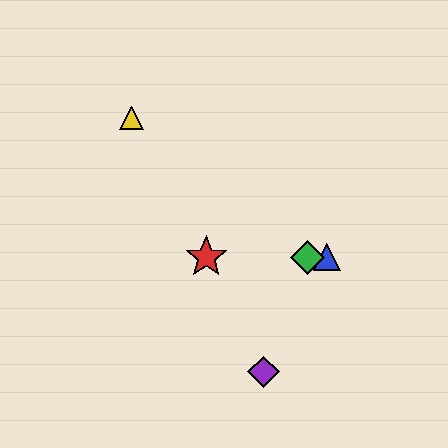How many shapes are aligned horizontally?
3 shapes (the red star, the blue triangle, the green diamond) are aligned horizontally.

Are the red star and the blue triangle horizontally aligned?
Yes, both are at y≈257.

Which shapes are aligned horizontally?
The red star, the blue triangle, the green diamond are aligned horizontally.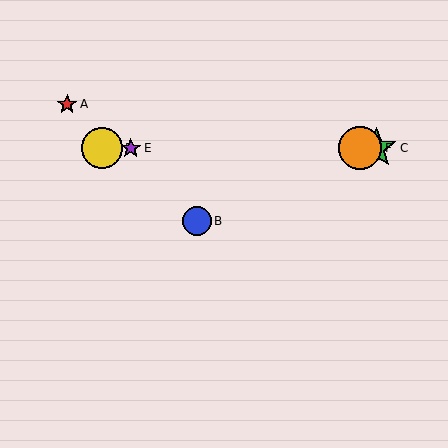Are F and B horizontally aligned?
No, F is at y≈148 and B is at y≈221.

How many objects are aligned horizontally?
4 objects (C, D, E, F) are aligned horizontally.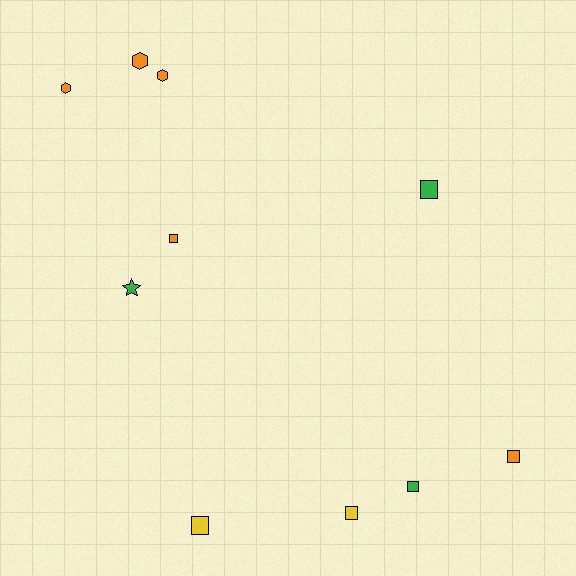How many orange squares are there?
There are 2 orange squares.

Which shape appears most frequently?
Square, with 6 objects.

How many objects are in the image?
There are 10 objects.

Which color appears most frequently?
Orange, with 5 objects.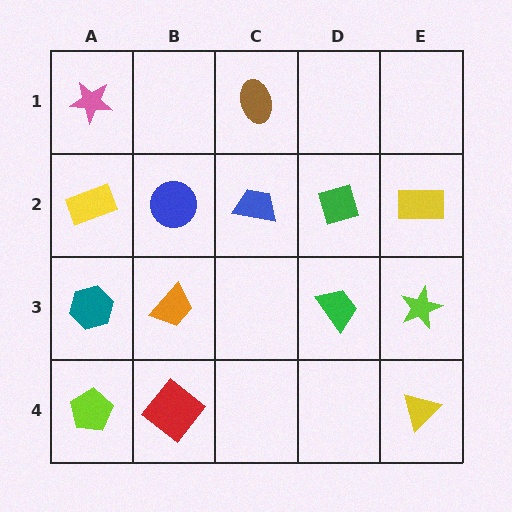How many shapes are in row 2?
5 shapes.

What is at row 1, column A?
A pink star.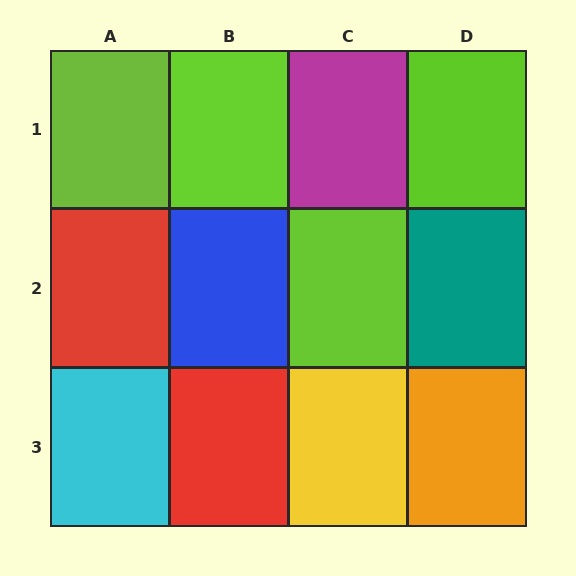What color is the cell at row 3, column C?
Yellow.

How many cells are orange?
1 cell is orange.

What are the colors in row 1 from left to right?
Lime, lime, magenta, lime.